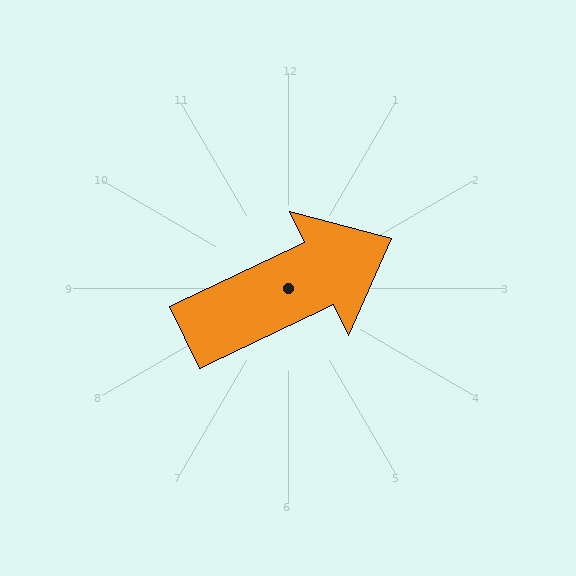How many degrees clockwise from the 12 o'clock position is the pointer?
Approximately 64 degrees.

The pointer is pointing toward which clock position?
Roughly 2 o'clock.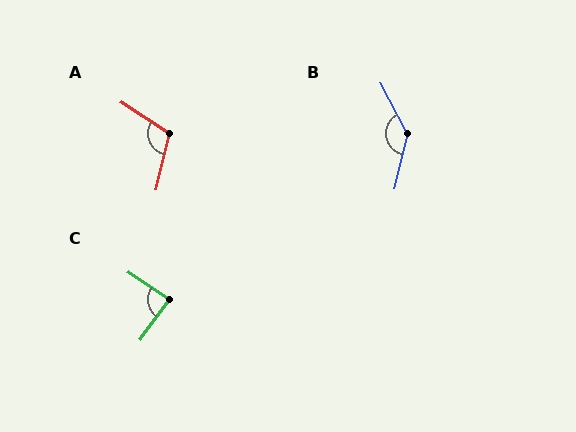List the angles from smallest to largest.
C (87°), A (110°), B (138°).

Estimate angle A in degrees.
Approximately 110 degrees.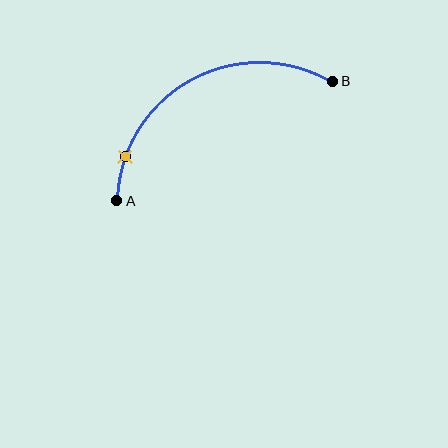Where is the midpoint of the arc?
The arc midpoint is the point on the curve farthest from the straight line joining A and B. It sits above that line.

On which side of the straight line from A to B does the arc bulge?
The arc bulges above the straight line connecting A and B.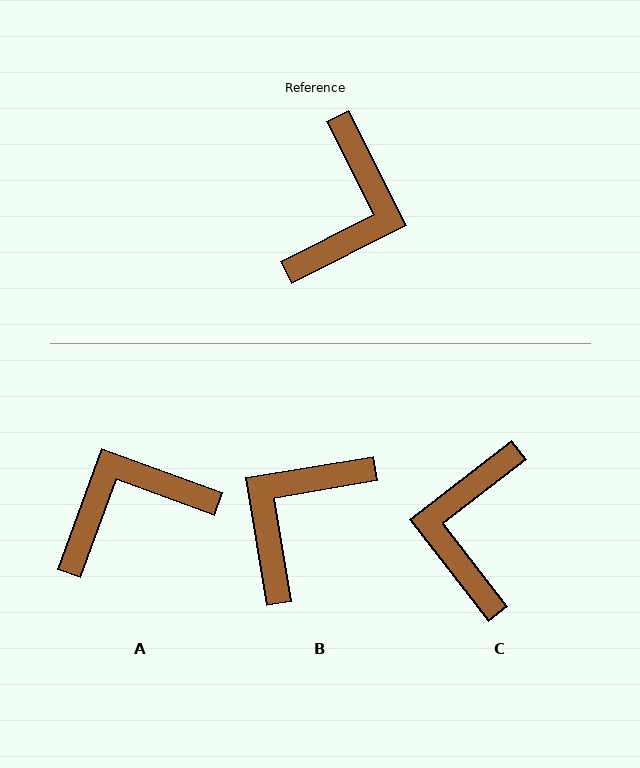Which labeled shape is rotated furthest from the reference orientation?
C, about 169 degrees away.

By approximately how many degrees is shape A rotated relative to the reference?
Approximately 133 degrees counter-clockwise.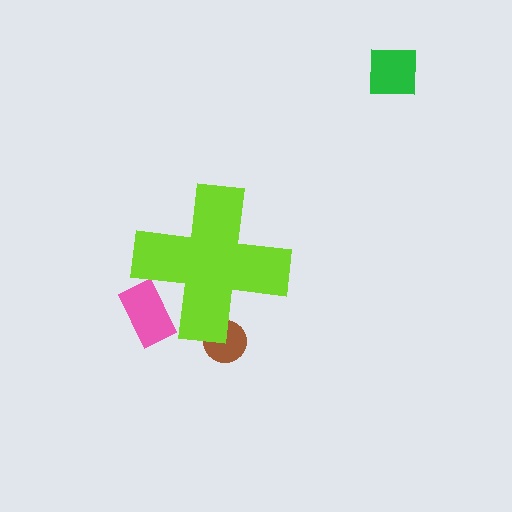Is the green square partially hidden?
No, the green square is fully visible.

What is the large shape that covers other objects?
A lime cross.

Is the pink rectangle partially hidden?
Yes, the pink rectangle is partially hidden behind the lime cross.